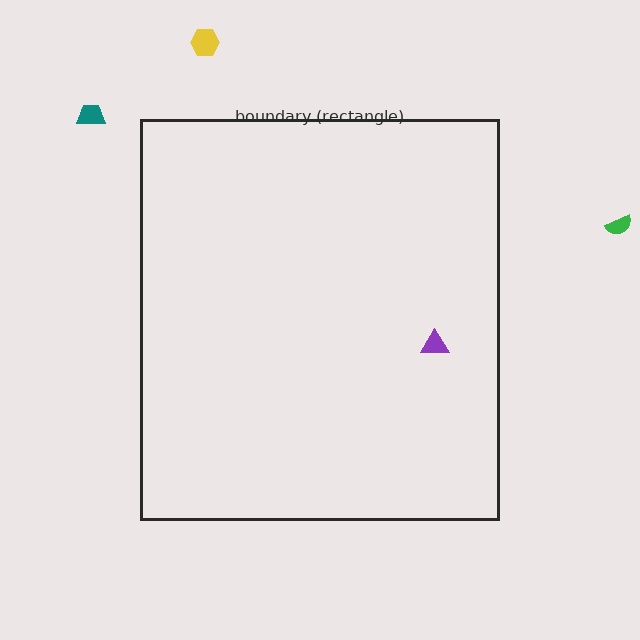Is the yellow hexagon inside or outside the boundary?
Outside.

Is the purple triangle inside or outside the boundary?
Inside.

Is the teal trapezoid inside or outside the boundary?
Outside.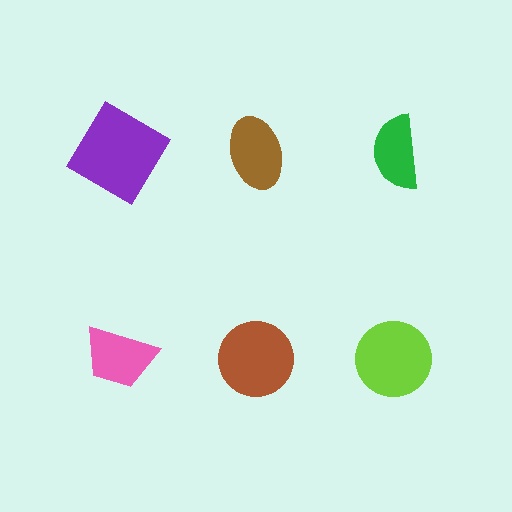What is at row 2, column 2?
A brown circle.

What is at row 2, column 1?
A pink trapezoid.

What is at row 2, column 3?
A lime circle.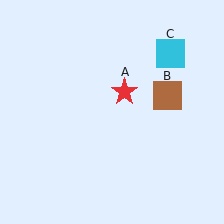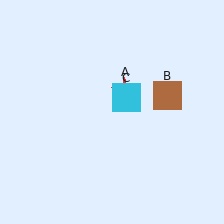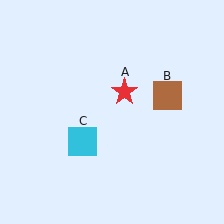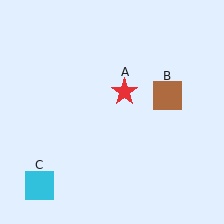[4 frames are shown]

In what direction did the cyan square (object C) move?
The cyan square (object C) moved down and to the left.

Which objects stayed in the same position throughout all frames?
Red star (object A) and brown square (object B) remained stationary.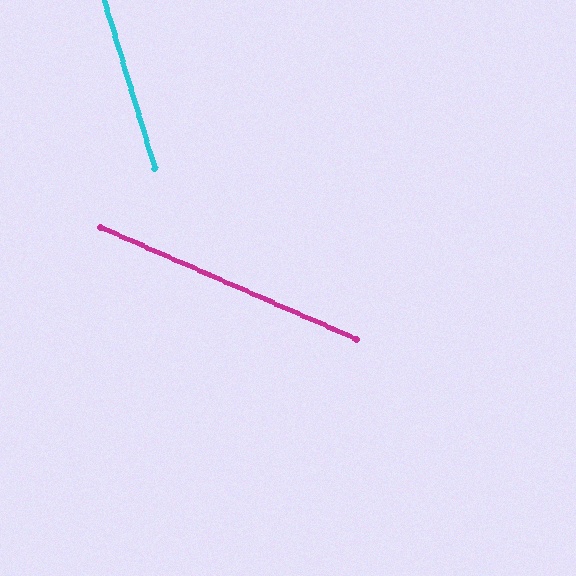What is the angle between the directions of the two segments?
Approximately 50 degrees.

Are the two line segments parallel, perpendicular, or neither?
Neither parallel nor perpendicular — they differ by about 50°.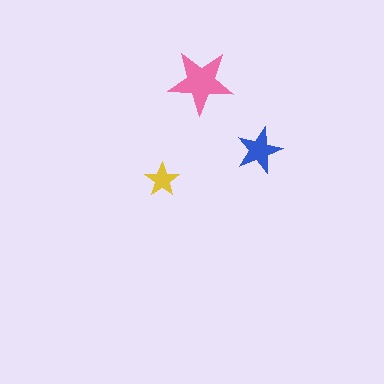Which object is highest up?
The pink star is topmost.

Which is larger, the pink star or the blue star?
The pink one.